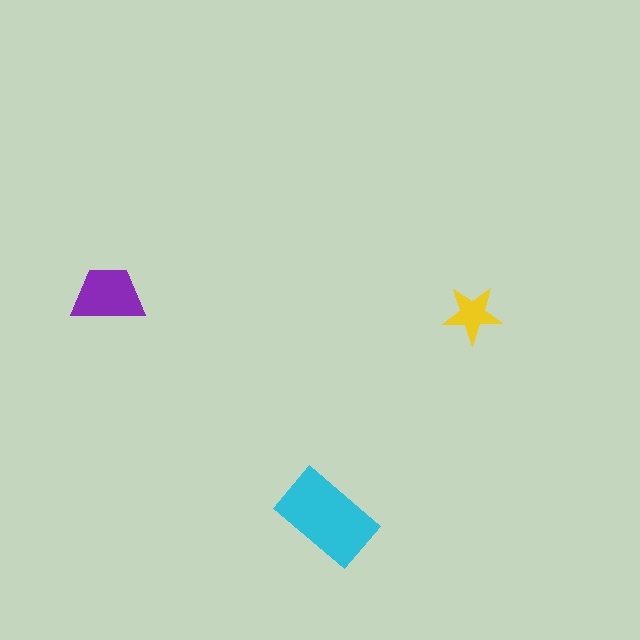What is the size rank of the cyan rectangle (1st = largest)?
1st.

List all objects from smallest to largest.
The yellow star, the purple trapezoid, the cyan rectangle.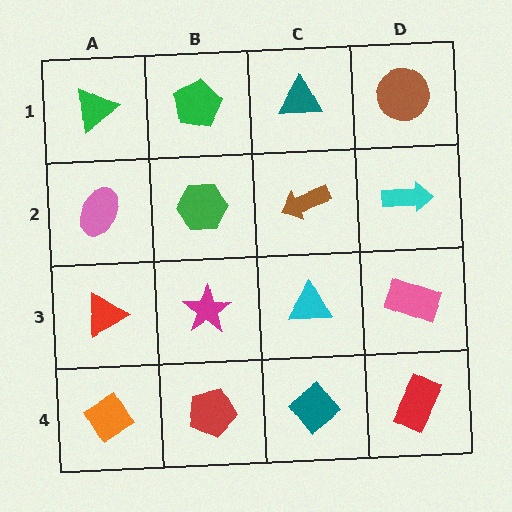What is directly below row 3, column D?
A red rectangle.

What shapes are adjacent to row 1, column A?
A pink ellipse (row 2, column A), a green pentagon (row 1, column B).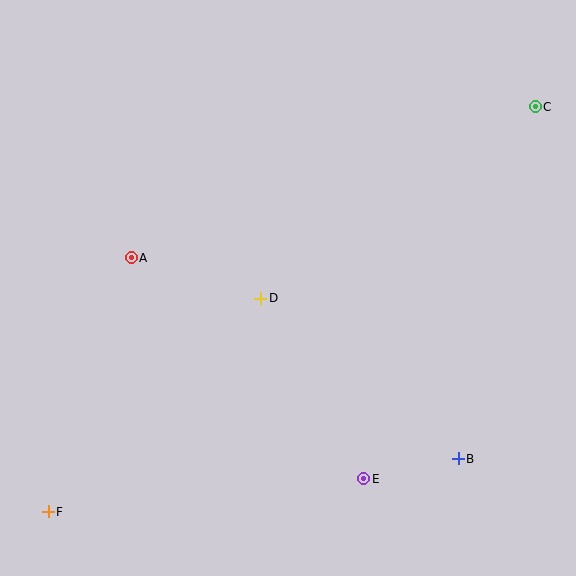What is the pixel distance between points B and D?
The distance between B and D is 255 pixels.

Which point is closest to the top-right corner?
Point C is closest to the top-right corner.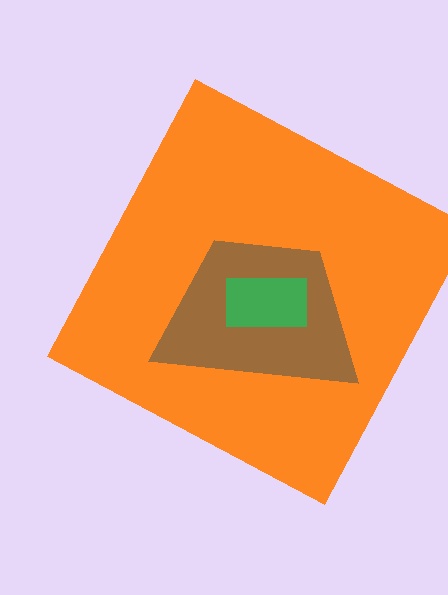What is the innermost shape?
The green rectangle.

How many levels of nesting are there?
3.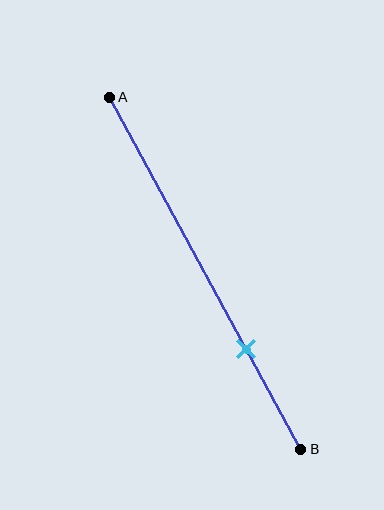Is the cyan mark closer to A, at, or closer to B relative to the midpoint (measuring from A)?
The cyan mark is closer to point B than the midpoint of segment AB.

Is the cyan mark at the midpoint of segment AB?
No, the mark is at about 70% from A, not at the 50% midpoint.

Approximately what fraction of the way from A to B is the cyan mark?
The cyan mark is approximately 70% of the way from A to B.